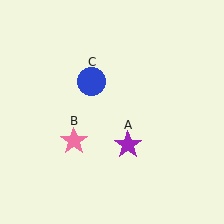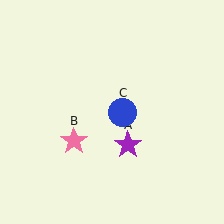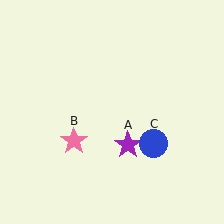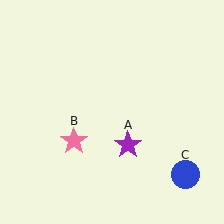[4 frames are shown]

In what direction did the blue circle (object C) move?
The blue circle (object C) moved down and to the right.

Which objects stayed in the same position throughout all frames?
Purple star (object A) and pink star (object B) remained stationary.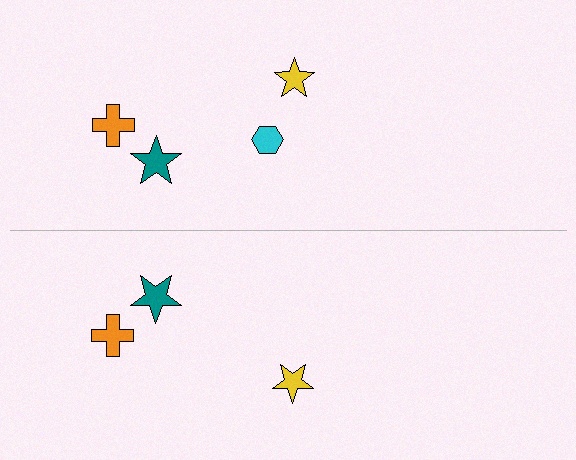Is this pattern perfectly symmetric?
No, the pattern is not perfectly symmetric. A cyan hexagon is missing from the bottom side.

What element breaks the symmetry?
A cyan hexagon is missing from the bottom side.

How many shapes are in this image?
There are 7 shapes in this image.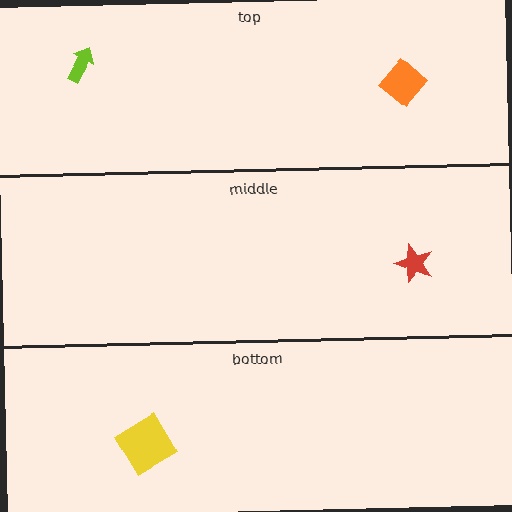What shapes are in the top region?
The lime arrow, the orange diamond.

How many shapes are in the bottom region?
1.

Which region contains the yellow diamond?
The bottom region.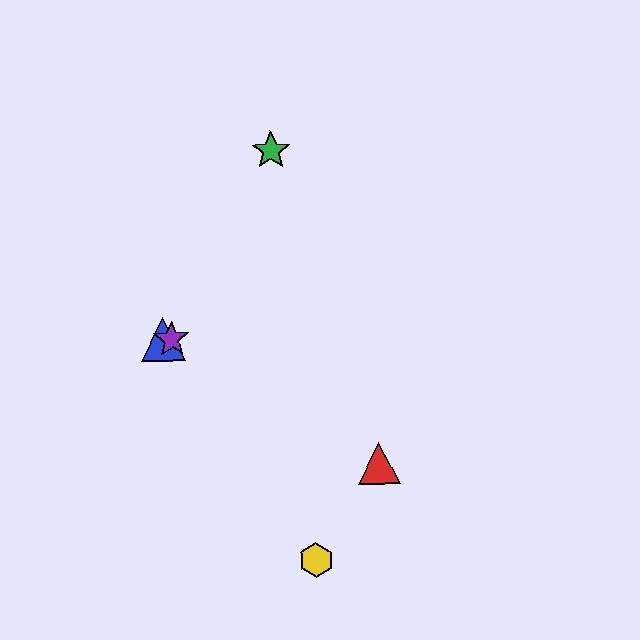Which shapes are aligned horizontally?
The blue triangle, the purple star are aligned horizontally.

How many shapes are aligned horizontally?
2 shapes (the blue triangle, the purple star) are aligned horizontally.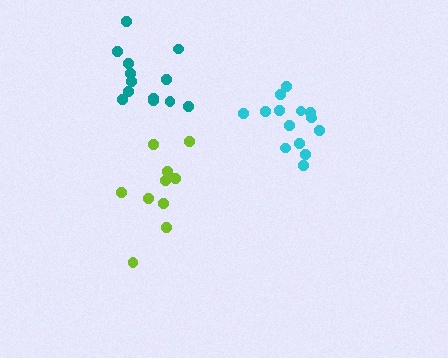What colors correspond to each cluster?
The clusters are colored: cyan, teal, lime.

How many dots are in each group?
Group 1: 14 dots, Group 2: 13 dots, Group 3: 10 dots (37 total).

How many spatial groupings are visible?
There are 3 spatial groupings.